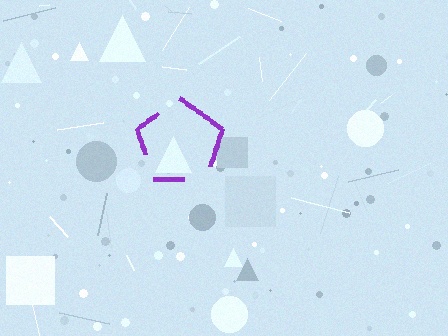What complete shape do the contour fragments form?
The contour fragments form a pentagon.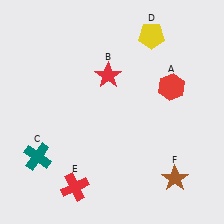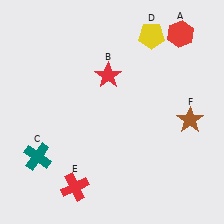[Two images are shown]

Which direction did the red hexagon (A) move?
The red hexagon (A) moved up.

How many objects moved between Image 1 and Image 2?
2 objects moved between the two images.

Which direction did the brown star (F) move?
The brown star (F) moved up.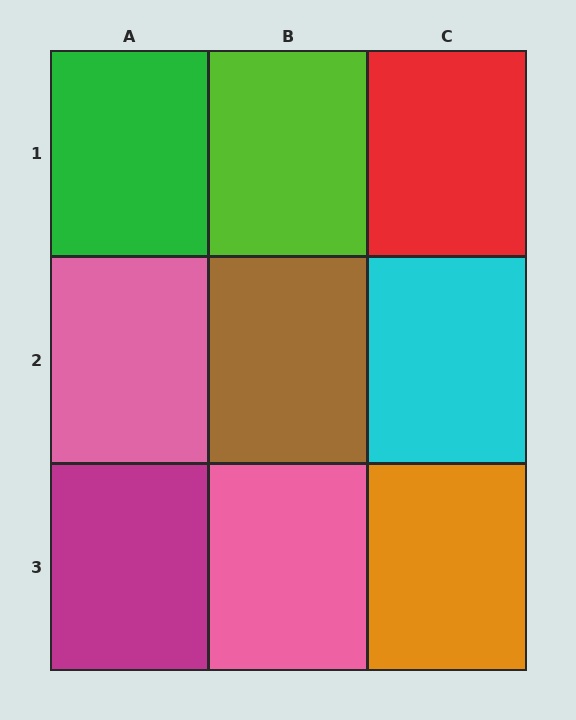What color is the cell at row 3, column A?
Magenta.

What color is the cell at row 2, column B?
Brown.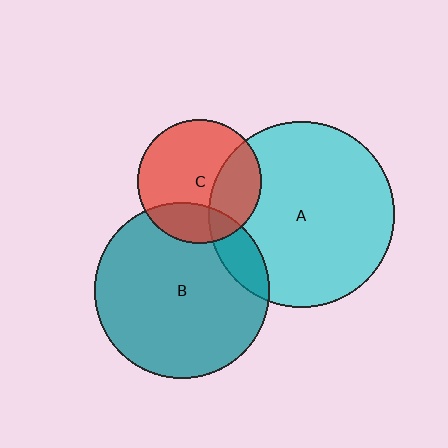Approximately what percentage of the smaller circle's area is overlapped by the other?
Approximately 20%.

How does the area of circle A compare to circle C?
Approximately 2.2 times.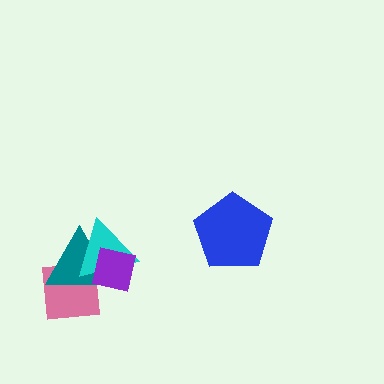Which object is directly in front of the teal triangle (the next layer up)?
The cyan triangle is directly in front of the teal triangle.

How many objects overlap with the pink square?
2 objects overlap with the pink square.